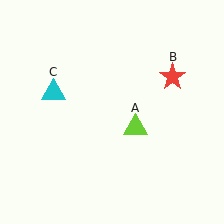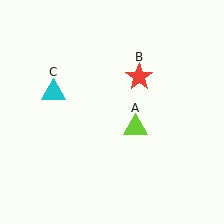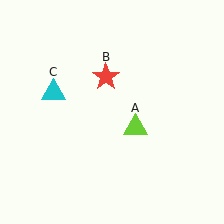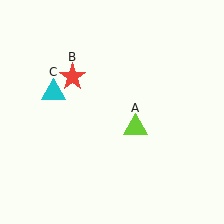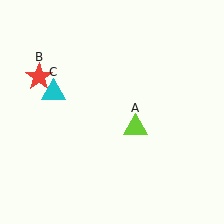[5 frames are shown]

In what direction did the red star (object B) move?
The red star (object B) moved left.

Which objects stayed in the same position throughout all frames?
Lime triangle (object A) and cyan triangle (object C) remained stationary.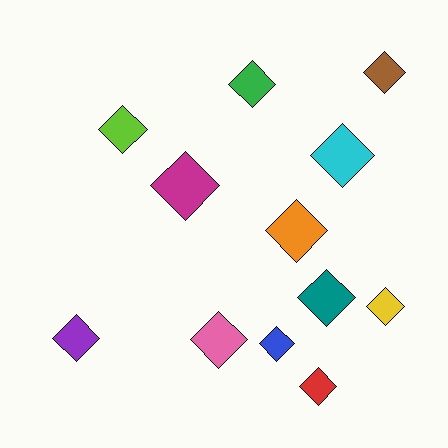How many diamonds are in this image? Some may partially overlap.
There are 12 diamonds.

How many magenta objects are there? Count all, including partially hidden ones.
There is 1 magenta object.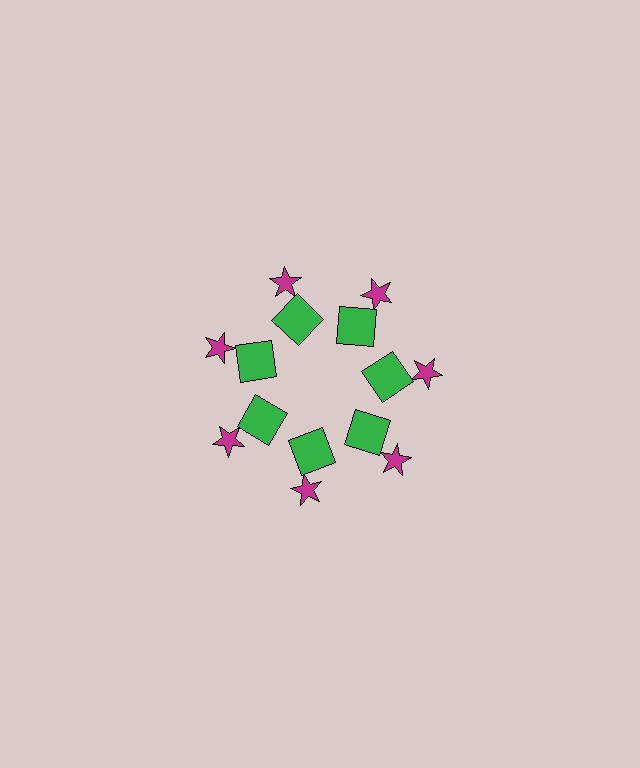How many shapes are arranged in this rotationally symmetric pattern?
There are 14 shapes, arranged in 7 groups of 2.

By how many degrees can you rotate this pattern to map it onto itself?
The pattern maps onto itself every 51 degrees of rotation.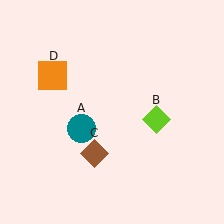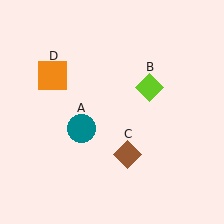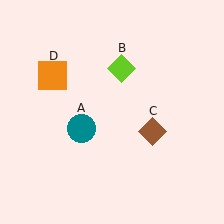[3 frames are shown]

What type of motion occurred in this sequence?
The lime diamond (object B), brown diamond (object C) rotated counterclockwise around the center of the scene.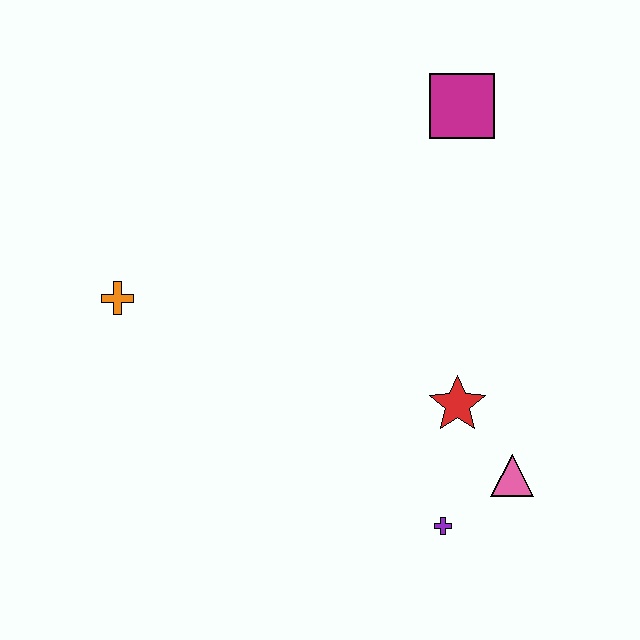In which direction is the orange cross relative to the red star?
The orange cross is to the left of the red star.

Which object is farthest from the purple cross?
The magenta square is farthest from the purple cross.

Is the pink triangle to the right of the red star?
Yes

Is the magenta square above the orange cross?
Yes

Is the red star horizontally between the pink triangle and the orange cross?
Yes